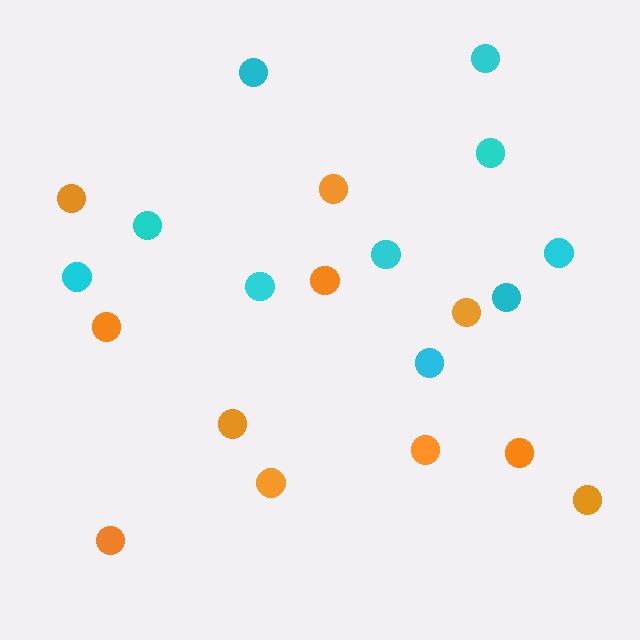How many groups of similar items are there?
There are 2 groups: one group of cyan circles (10) and one group of orange circles (11).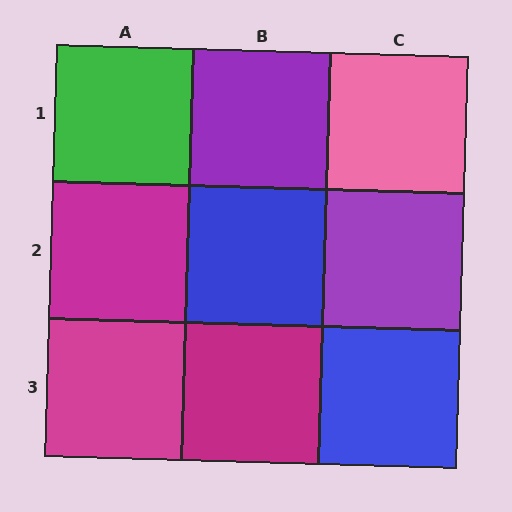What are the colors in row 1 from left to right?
Green, purple, pink.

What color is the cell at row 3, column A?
Magenta.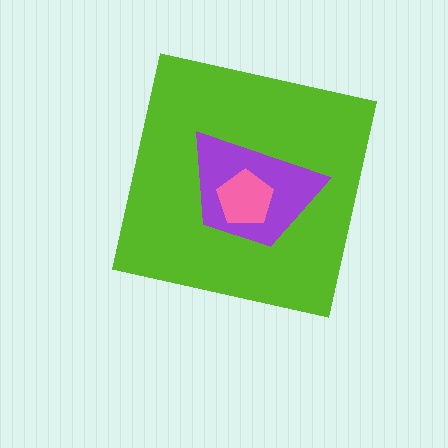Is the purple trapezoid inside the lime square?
Yes.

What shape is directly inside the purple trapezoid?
The pink pentagon.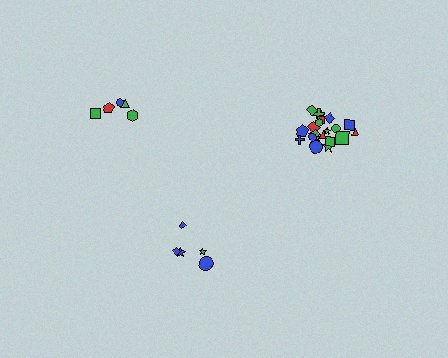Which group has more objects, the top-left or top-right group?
The top-right group.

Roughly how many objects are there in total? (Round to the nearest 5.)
Roughly 35 objects in total.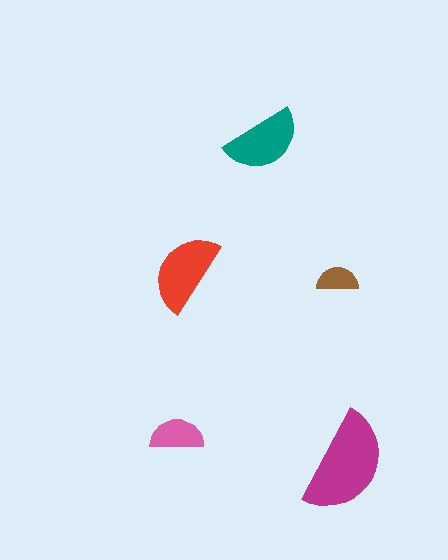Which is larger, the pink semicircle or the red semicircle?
The red one.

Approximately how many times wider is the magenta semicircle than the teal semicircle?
About 1.5 times wider.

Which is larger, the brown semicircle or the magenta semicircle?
The magenta one.